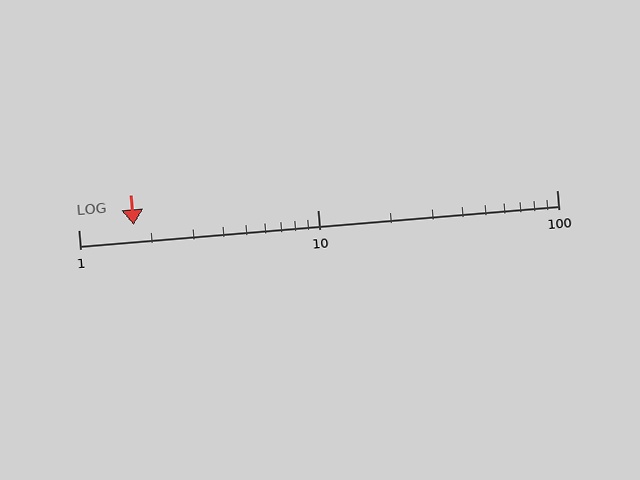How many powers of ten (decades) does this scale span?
The scale spans 2 decades, from 1 to 100.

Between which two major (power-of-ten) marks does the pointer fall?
The pointer is between 1 and 10.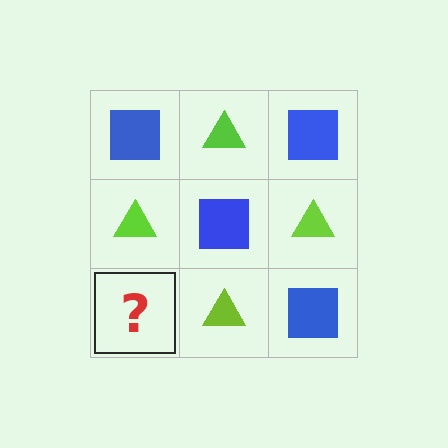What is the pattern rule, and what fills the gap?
The rule is that it alternates blue square and lime triangle in a checkerboard pattern. The gap should be filled with a blue square.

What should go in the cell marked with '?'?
The missing cell should contain a blue square.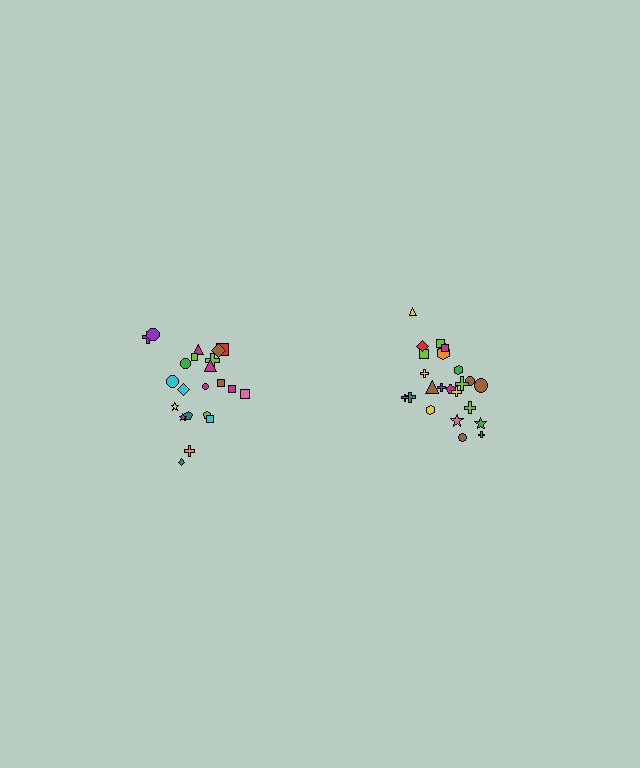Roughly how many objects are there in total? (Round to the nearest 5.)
Roughly 45 objects in total.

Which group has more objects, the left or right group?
The right group.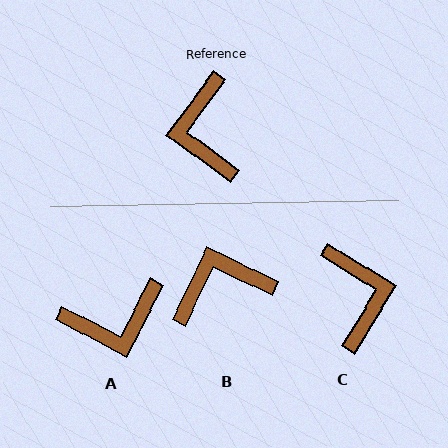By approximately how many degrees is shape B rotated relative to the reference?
Approximately 79 degrees clockwise.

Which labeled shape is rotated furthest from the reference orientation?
C, about 175 degrees away.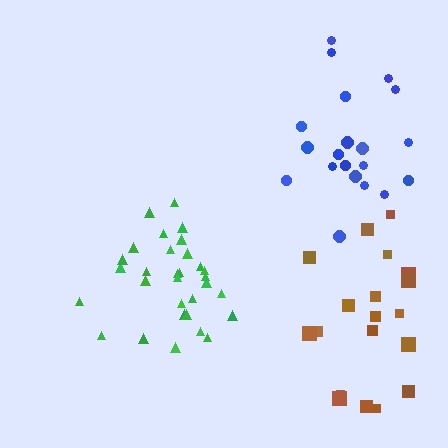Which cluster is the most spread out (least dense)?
Brown.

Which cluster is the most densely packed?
Green.